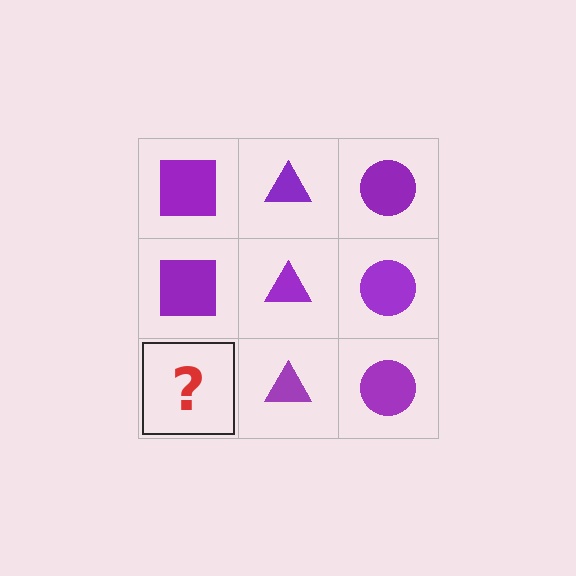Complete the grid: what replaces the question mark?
The question mark should be replaced with a purple square.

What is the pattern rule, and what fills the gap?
The rule is that each column has a consistent shape. The gap should be filled with a purple square.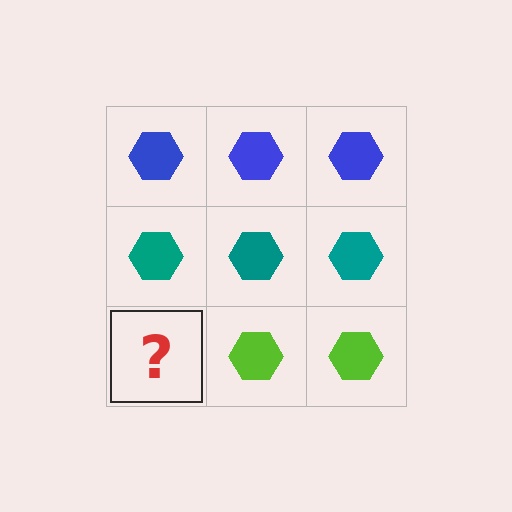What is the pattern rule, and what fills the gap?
The rule is that each row has a consistent color. The gap should be filled with a lime hexagon.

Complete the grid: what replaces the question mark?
The question mark should be replaced with a lime hexagon.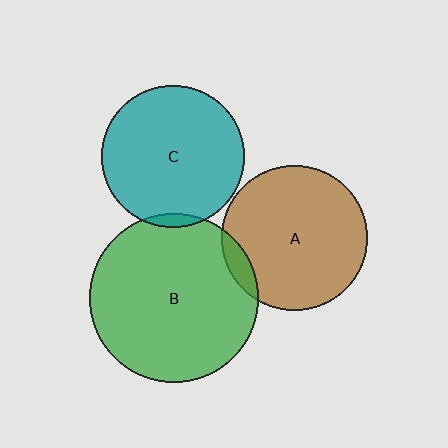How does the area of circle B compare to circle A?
Approximately 1.4 times.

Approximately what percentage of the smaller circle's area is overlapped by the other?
Approximately 5%.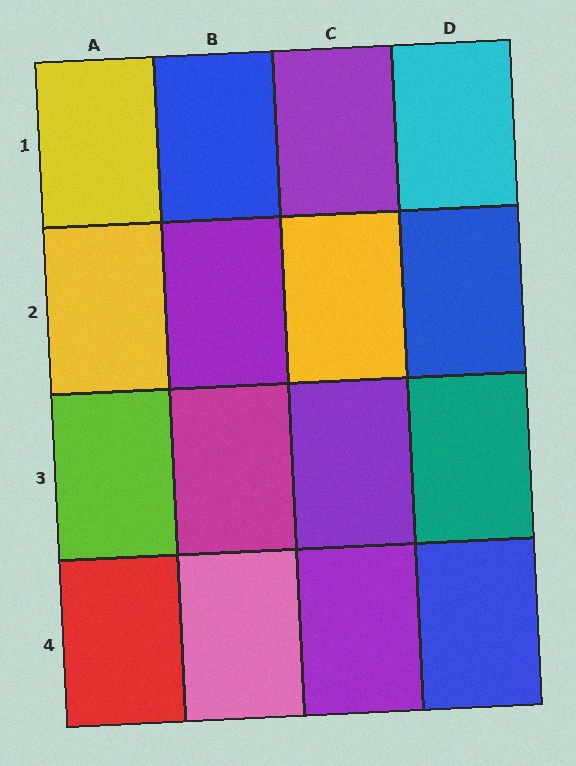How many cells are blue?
3 cells are blue.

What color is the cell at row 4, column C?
Purple.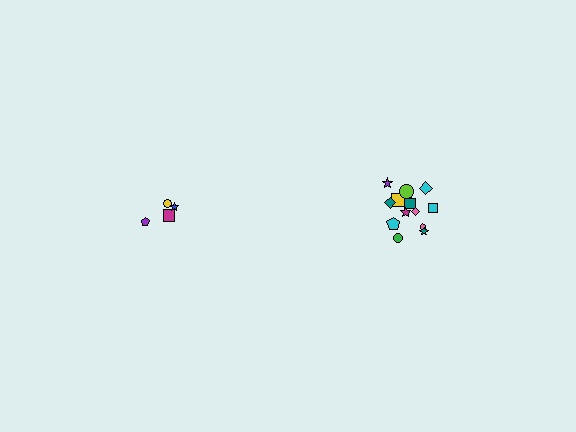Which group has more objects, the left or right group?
The right group.